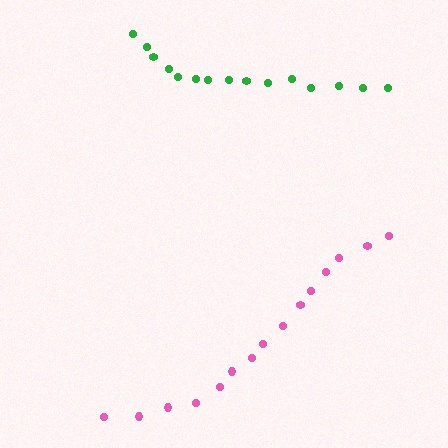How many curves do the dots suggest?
There are 2 distinct paths.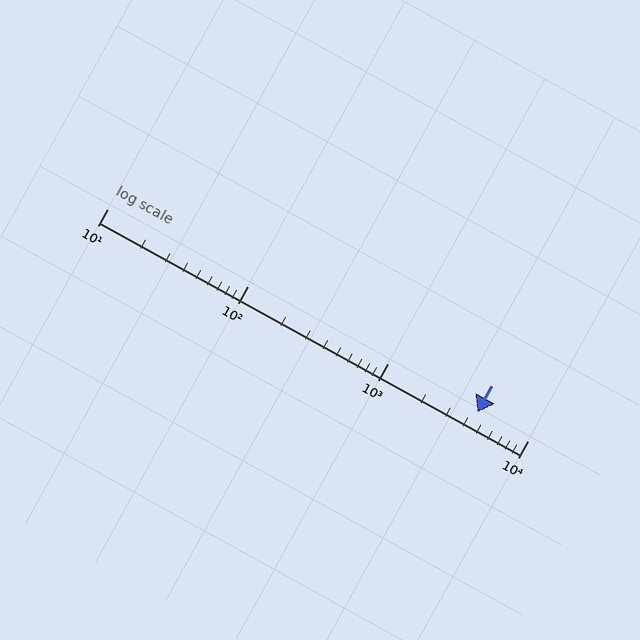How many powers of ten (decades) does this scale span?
The scale spans 3 decades, from 10 to 10000.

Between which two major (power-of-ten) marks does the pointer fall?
The pointer is between 1000 and 10000.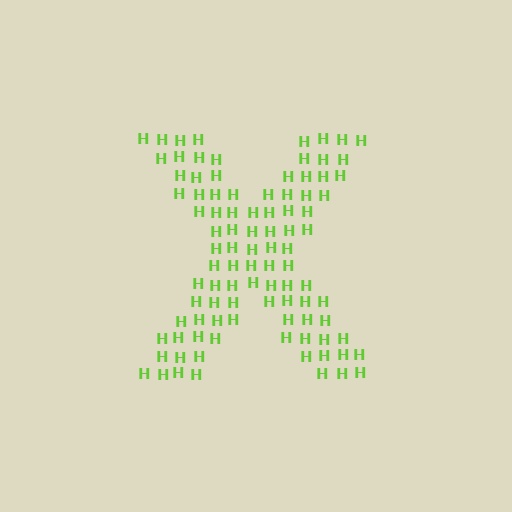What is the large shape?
The large shape is the letter X.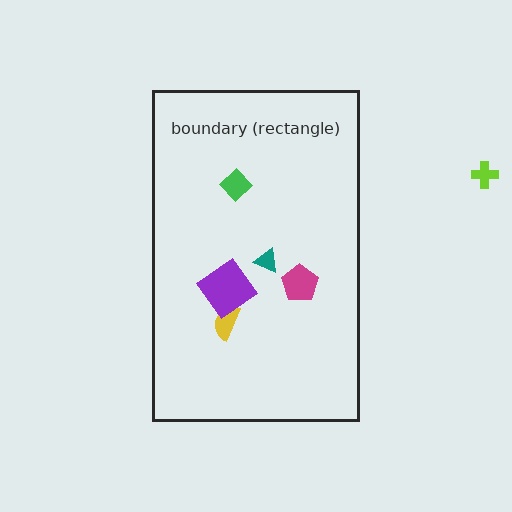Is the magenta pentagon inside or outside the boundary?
Inside.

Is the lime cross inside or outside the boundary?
Outside.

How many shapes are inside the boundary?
6 inside, 1 outside.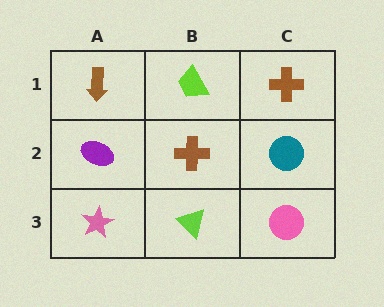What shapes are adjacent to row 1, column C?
A teal circle (row 2, column C), a lime trapezoid (row 1, column B).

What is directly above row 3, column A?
A purple ellipse.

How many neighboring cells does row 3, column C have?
2.